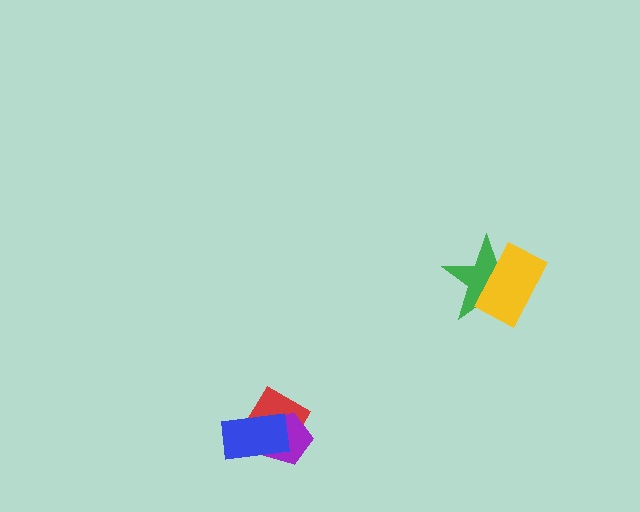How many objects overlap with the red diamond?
2 objects overlap with the red diamond.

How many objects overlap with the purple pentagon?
2 objects overlap with the purple pentagon.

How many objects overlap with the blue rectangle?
2 objects overlap with the blue rectangle.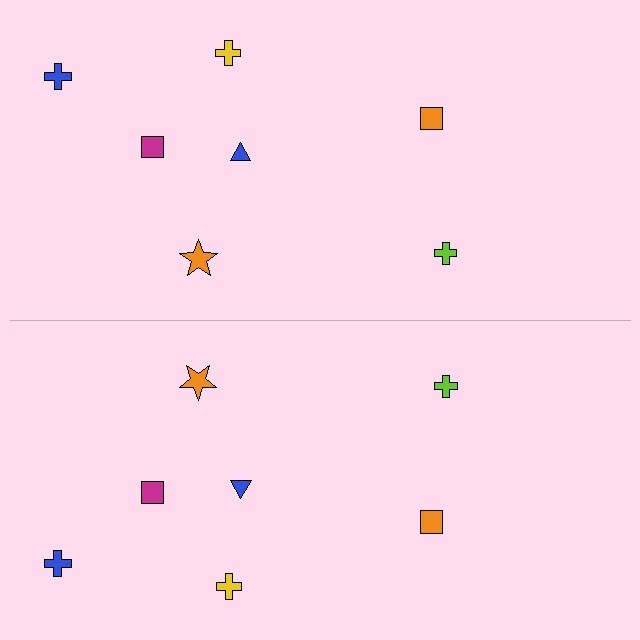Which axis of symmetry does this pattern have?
The pattern has a horizontal axis of symmetry running through the center of the image.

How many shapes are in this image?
There are 14 shapes in this image.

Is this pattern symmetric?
Yes, this pattern has bilateral (reflection) symmetry.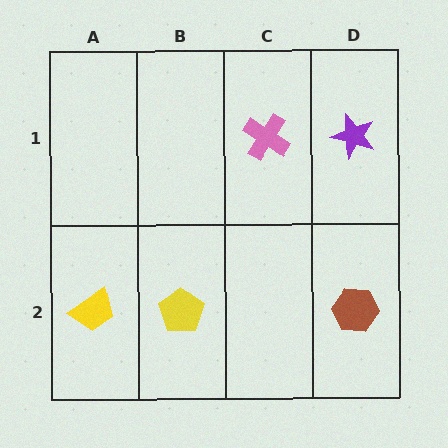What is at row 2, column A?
A yellow trapezoid.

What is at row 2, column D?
A brown hexagon.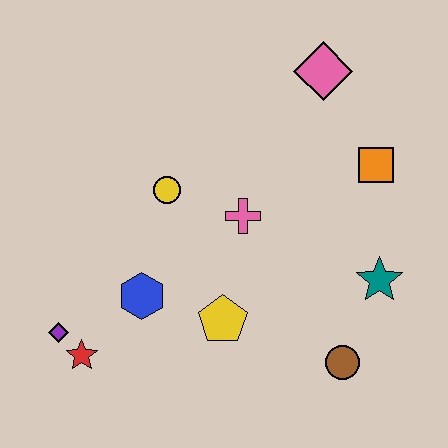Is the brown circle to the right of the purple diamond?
Yes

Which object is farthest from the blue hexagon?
The pink diamond is farthest from the blue hexagon.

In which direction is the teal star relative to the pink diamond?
The teal star is below the pink diamond.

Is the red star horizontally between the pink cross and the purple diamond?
Yes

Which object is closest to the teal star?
The brown circle is closest to the teal star.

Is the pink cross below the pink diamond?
Yes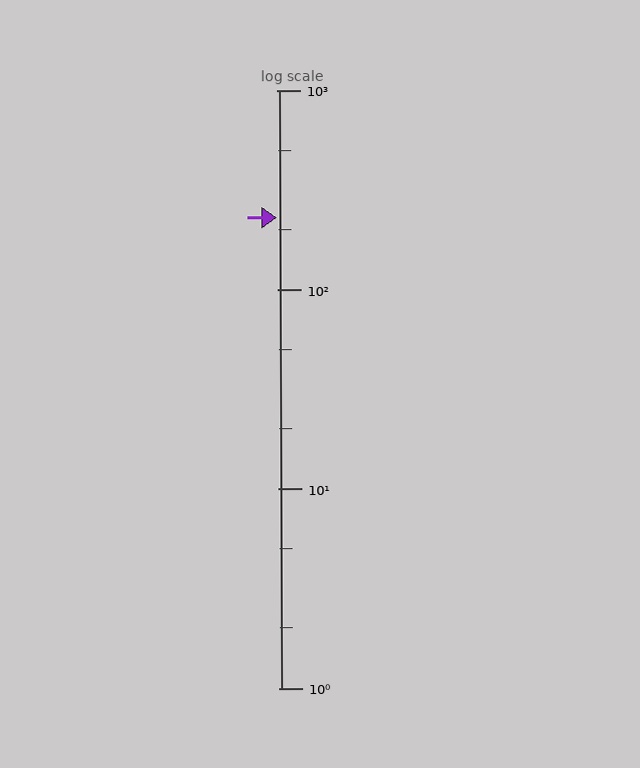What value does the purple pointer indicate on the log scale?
The pointer indicates approximately 230.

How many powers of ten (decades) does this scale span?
The scale spans 3 decades, from 1 to 1000.